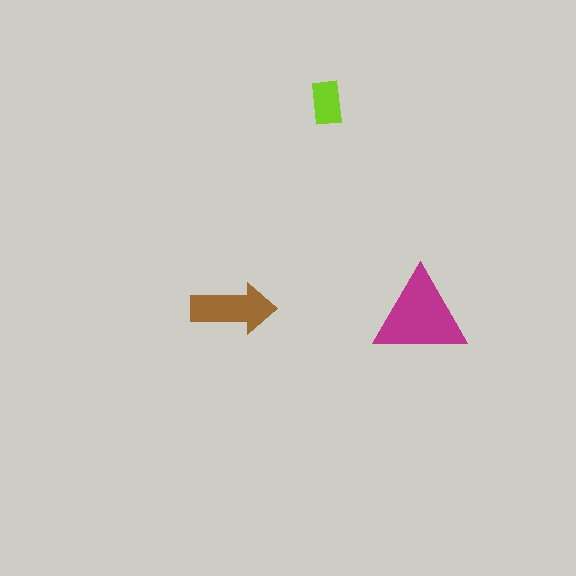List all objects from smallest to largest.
The lime rectangle, the brown arrow, the magenta triangle.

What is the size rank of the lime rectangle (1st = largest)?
3rd.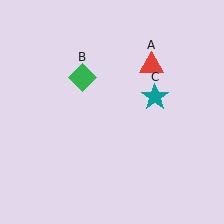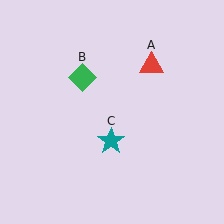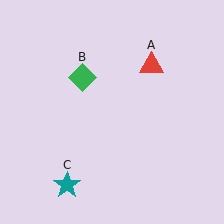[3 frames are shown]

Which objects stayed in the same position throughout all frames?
Red triangle (object A) and green diamond (object B) remained stationary.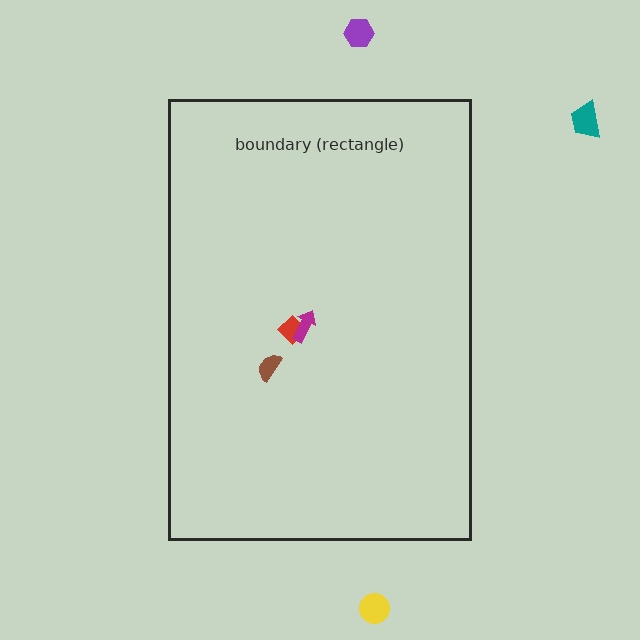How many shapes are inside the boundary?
3 inside, 3 outside.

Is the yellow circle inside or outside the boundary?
Outside.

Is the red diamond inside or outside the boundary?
Inside.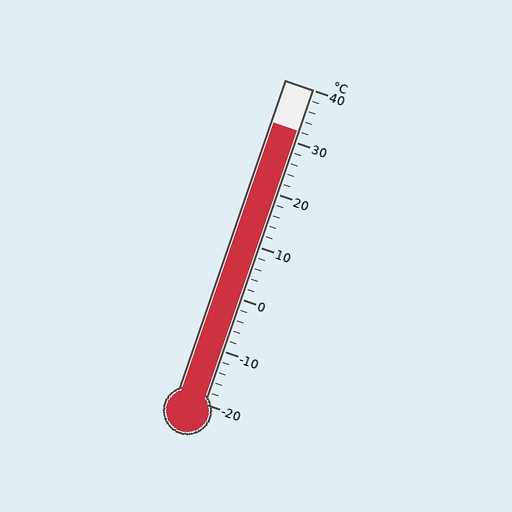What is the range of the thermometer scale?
The thermometer scale ranges from -20°C to 40°C.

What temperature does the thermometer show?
The thermometer shows approximately 32°C.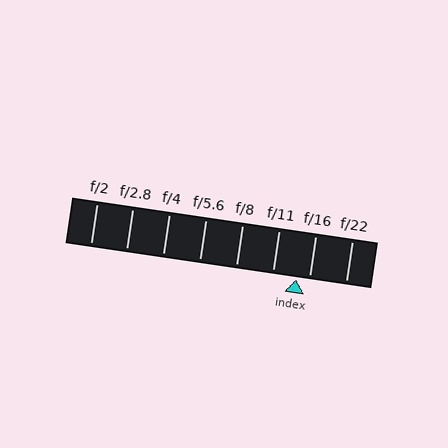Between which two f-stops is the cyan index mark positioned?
The index mark is between f/11 and f/16.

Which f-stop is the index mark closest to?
The index mark is closest to f/16.